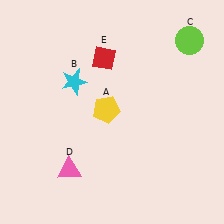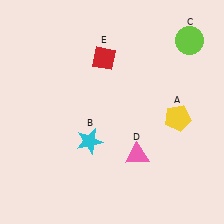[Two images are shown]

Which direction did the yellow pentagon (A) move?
The yellow pentagon (A) moved right.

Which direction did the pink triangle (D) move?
The pink triangle (D) moved right.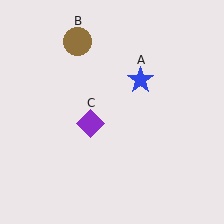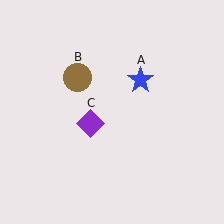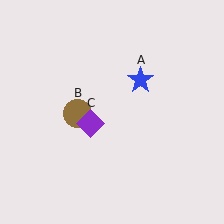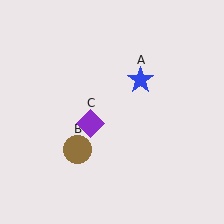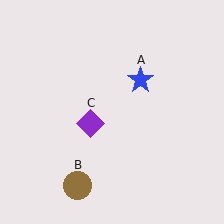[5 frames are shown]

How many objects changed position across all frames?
1 object changed position: brown circle (object B).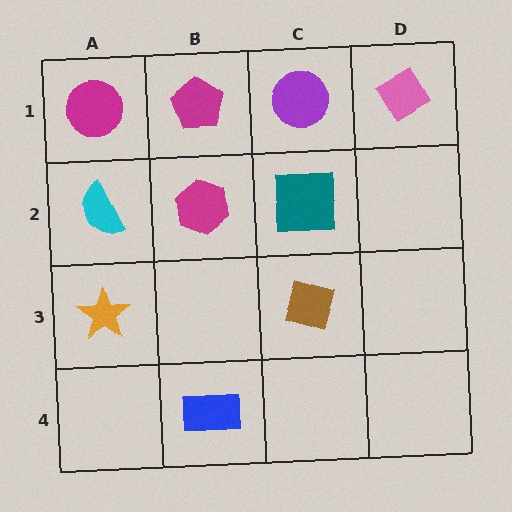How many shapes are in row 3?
2 shapes.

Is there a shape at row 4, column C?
No, that cell is empty.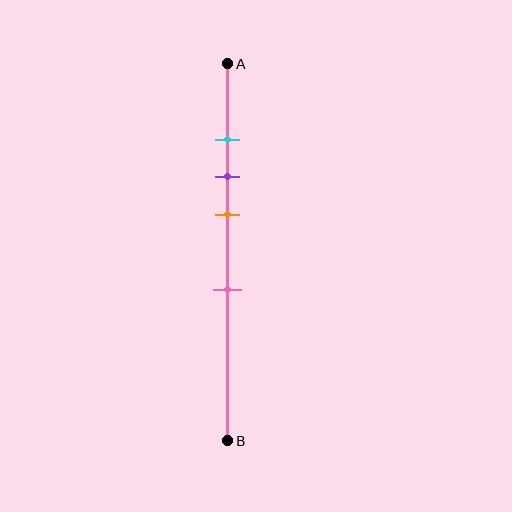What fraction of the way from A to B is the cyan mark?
The cyan mark is approximately 20% (0.2) of the way from A to B.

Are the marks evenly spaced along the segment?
No, the marks are not evenly spaced.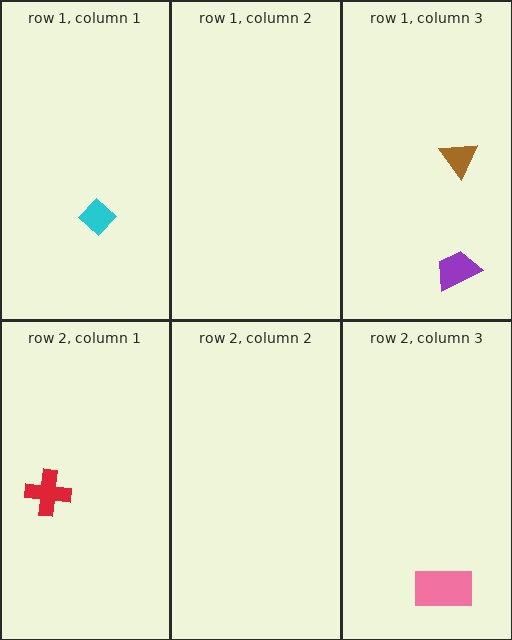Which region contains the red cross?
The row 2, column 1 region.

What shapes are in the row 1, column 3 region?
The purple trapezoid, the brown triangle.